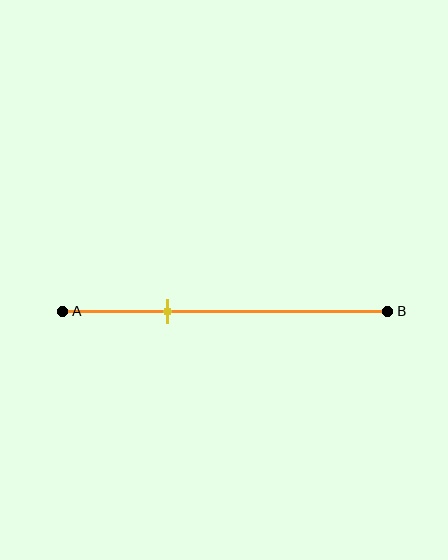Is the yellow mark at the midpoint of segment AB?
No, the mark is at about 30% from A, not at the 50% midpoint.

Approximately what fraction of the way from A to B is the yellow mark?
The yellow mark is approximately 30% of the way from A to B.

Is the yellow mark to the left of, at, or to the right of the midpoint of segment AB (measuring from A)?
The yellow mark is to the left of the midpoint of segment AB.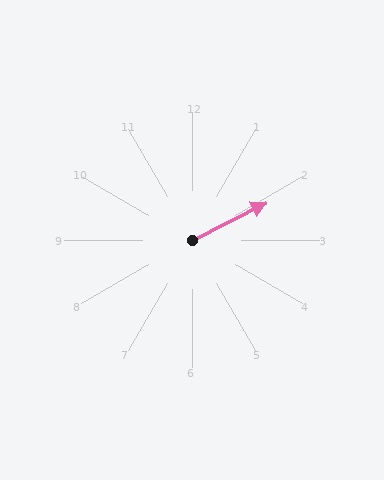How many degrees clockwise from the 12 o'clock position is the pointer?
Approximately 63 degrees.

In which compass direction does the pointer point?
Northeast.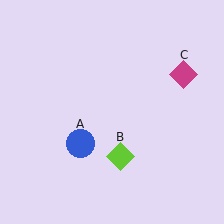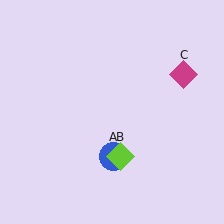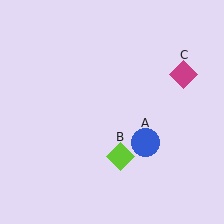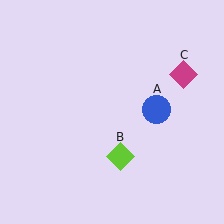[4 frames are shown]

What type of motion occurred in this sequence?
The blue circle (object A) rotated counterclockwise around the center of the scene.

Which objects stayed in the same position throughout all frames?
Lime diamond (object B) and magenta diamond (object C) remained stationary.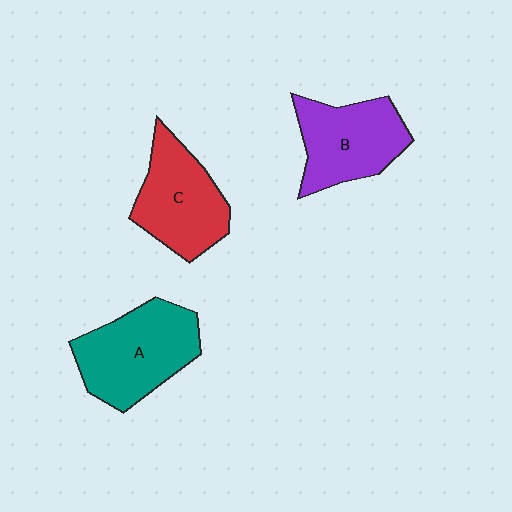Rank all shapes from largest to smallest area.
From largest to smallest: A (teal), C (red), B (purple).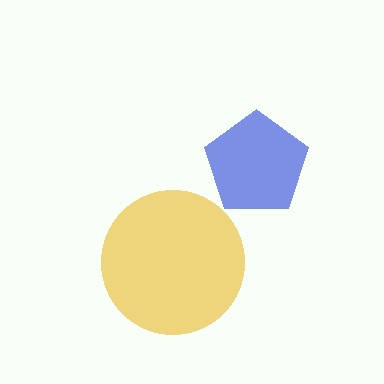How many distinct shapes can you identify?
There are 2 distinct shapes: a yellow circle, a blue pentagon.